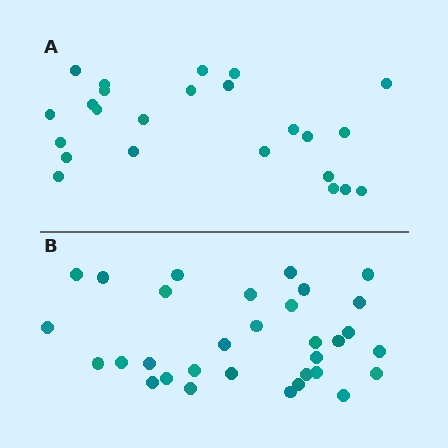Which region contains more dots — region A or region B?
Region B (the bottom region) has more dots.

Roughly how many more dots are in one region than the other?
Region B has roughly 8 or so more dots than region A.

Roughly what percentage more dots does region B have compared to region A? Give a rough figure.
About 35% more.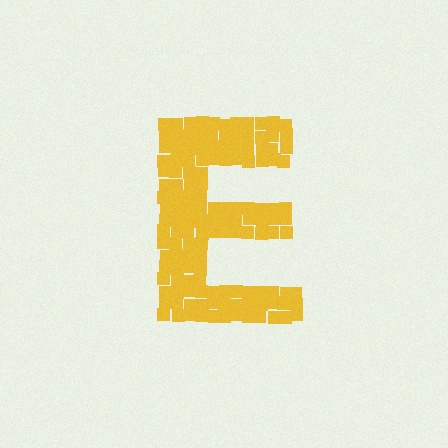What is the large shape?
The large shape is the letter E.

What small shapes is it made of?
It is made of small squares.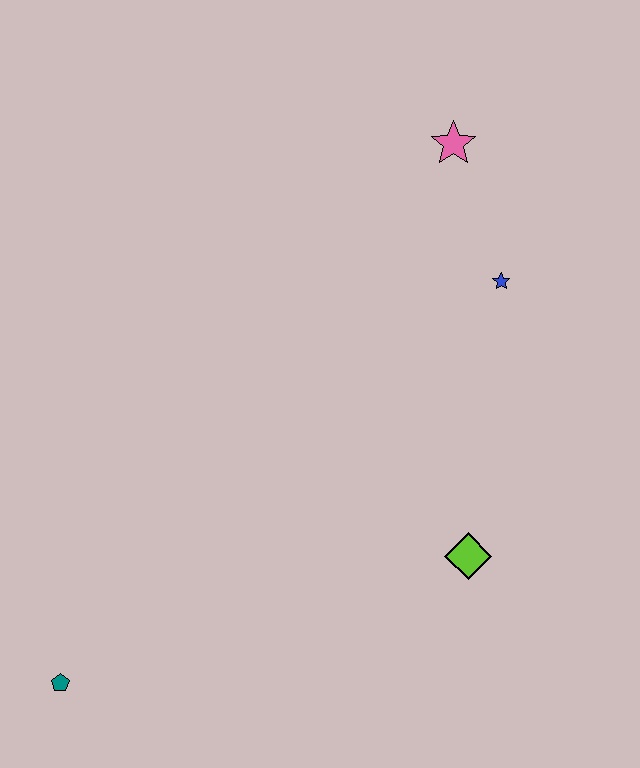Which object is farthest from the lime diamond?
The teal pentagon is farthest from the lime diamond.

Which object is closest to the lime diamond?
The blue star is closest to the lime diamond.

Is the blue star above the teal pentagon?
Yes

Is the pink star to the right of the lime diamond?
No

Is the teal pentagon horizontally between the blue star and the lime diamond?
No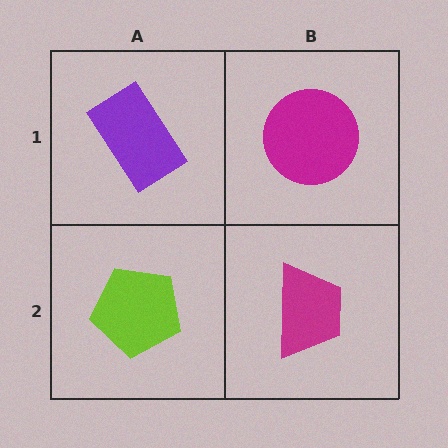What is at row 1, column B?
A magenta circle.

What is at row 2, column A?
A lime pentagon.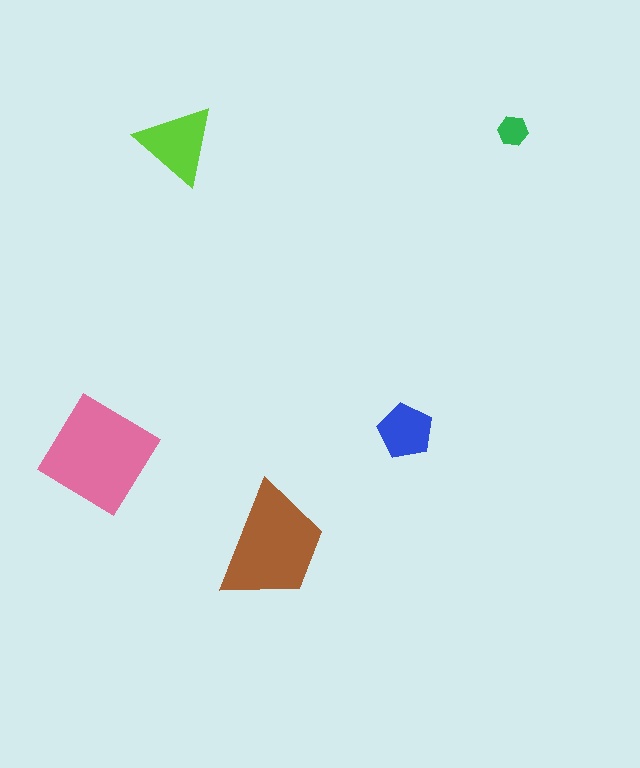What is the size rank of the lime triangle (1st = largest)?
3rd.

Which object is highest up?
The green hexagon is topmost.